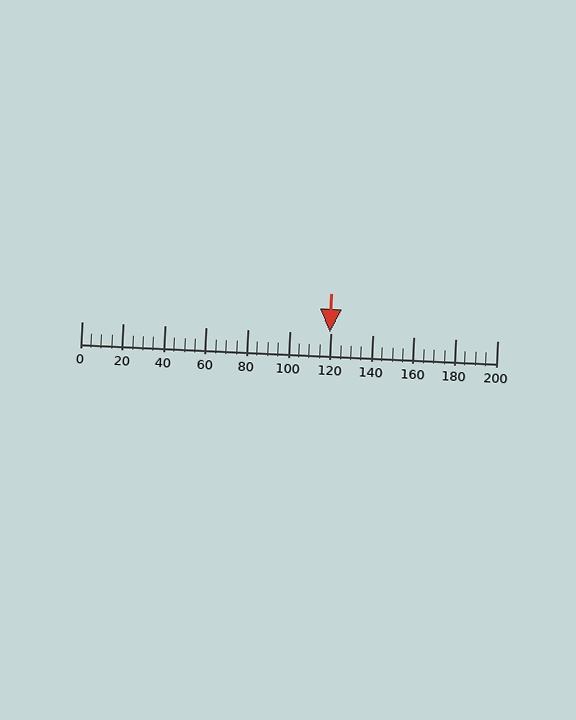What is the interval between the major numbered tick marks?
The major tick marks are spaced 20 units apart.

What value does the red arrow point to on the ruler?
The red arrow points to approximately 120.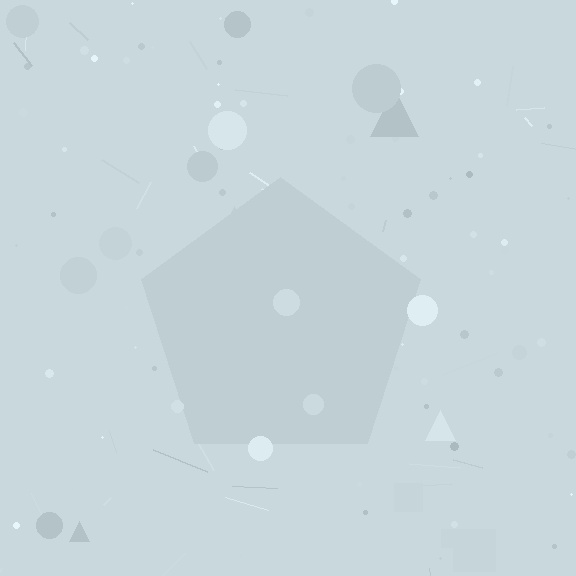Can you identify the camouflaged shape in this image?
The camouflaged shape is a pentagon.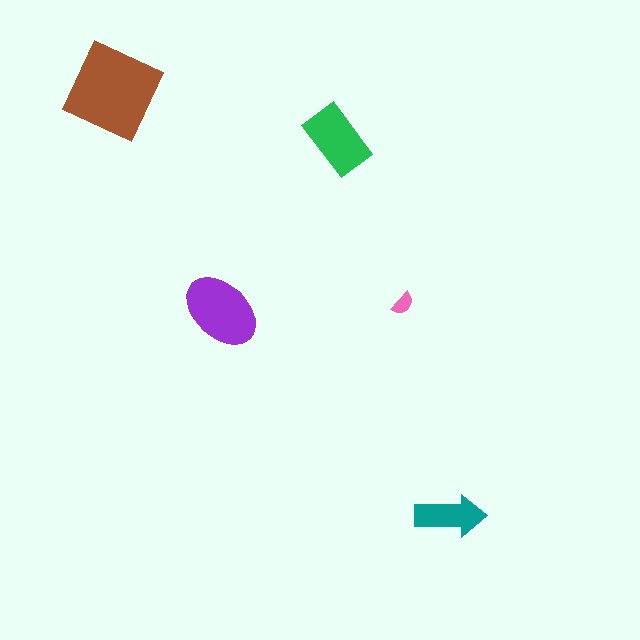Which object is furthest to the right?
The teal arrow is rightmost.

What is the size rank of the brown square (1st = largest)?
1st.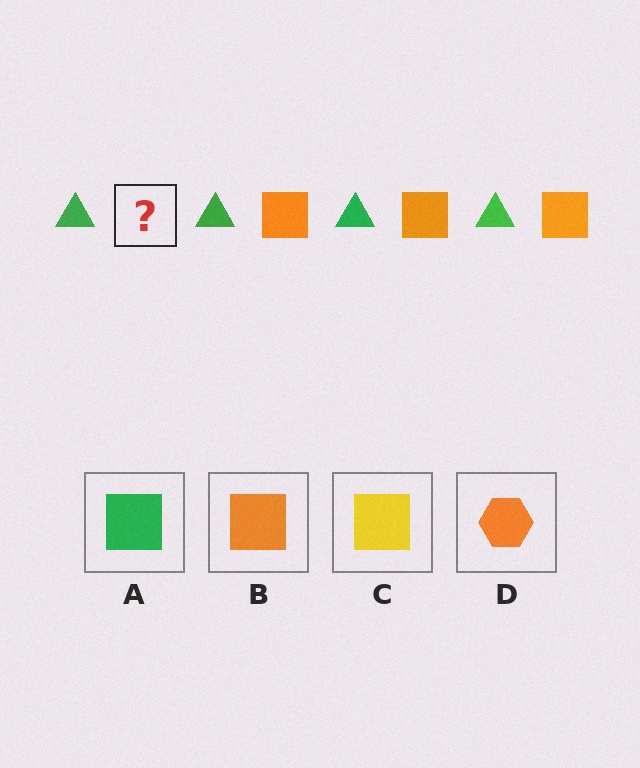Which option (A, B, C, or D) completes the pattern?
B.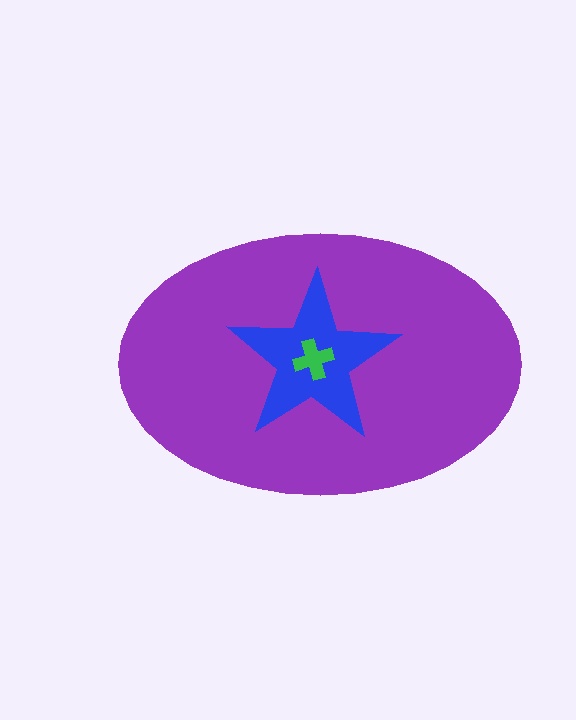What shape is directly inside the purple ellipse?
The blue star.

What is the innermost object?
The green cross.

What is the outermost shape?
The purple ellipse.